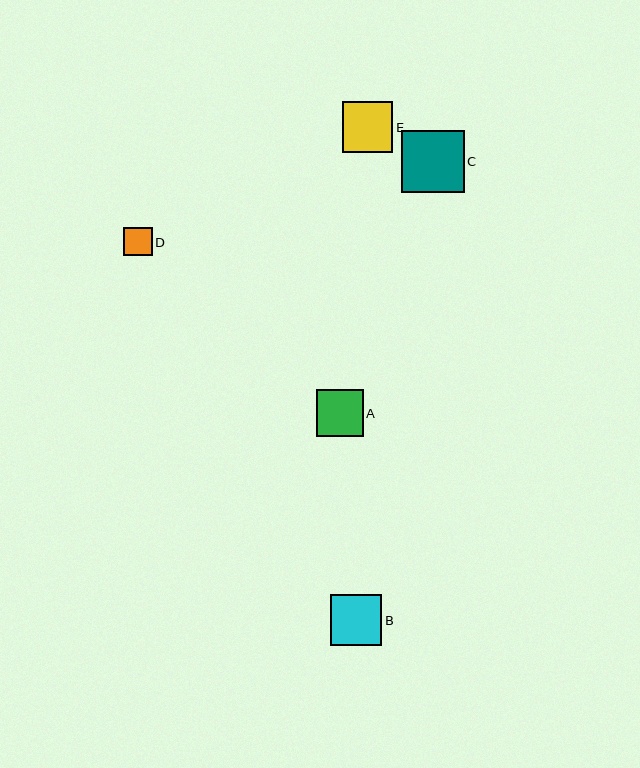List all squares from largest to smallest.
From largest to smallest: C, B, E, A, D.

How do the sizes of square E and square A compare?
Square E and square A are approximately the same size.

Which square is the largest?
Square C is the largest with a size of approximately 62 pixels.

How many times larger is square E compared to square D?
Square E is approximately 1.8 times the size of square D.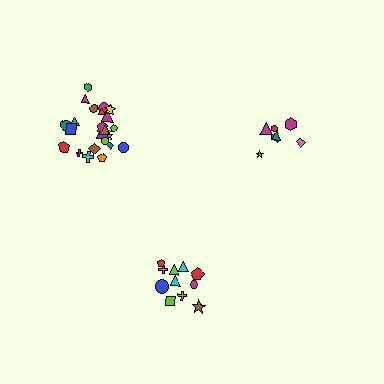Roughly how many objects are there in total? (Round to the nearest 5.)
Roughly 45 objects in total.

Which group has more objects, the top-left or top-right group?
The top-left group.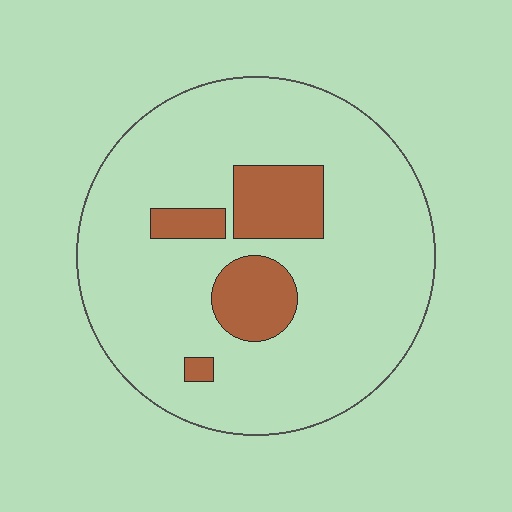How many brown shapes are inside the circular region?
4.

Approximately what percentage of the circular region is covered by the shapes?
Approximately 15%.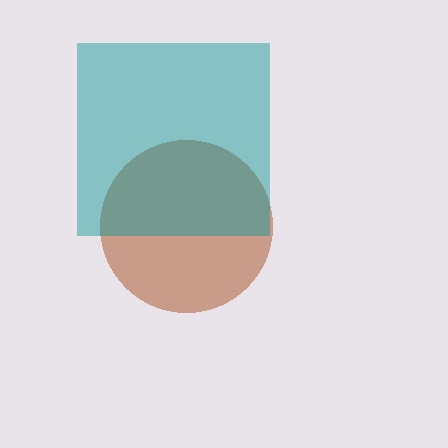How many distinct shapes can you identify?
There are 2 distinct shapes: a brown circle, a teal square.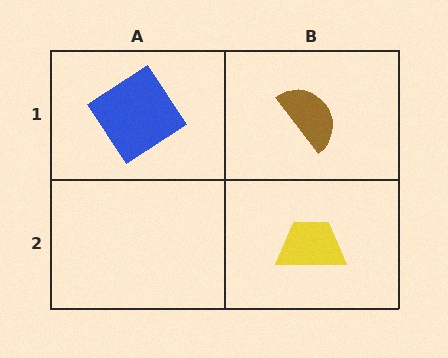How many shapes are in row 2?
1 shape.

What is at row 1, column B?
A brown semicircle.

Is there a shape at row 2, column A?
No, that cell is empty.